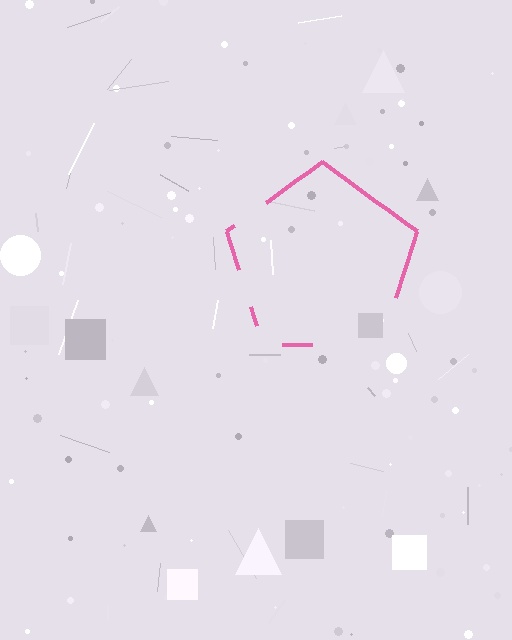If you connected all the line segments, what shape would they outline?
They would outline a pentagon.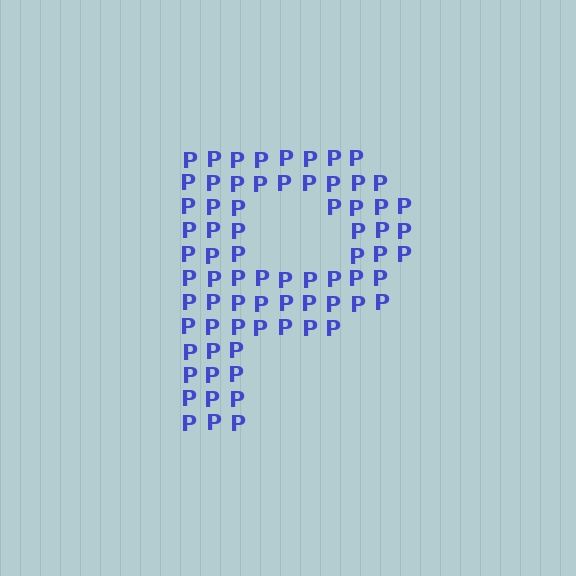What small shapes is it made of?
It is made of small letter P's.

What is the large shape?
The large shape is the letter P.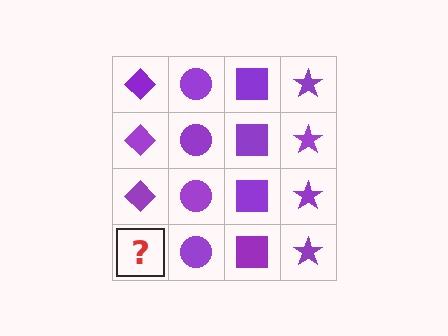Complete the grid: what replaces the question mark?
The question mark should be replaced with a purple diamond.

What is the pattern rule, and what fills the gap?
The rule is that each column has a consistent shape. The gap should be filled with a purple diamond.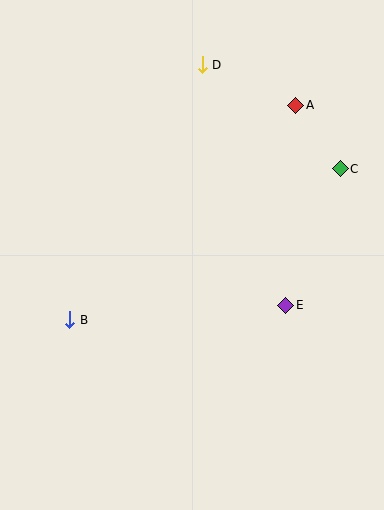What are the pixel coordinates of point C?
Point C is at (340, 169).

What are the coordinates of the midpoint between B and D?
The midpoint between B and D is at (136, 192).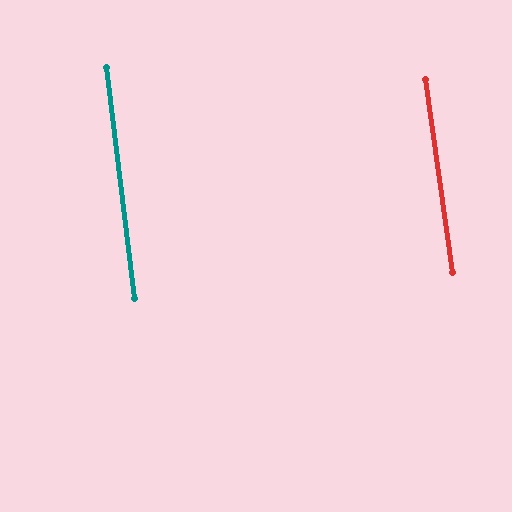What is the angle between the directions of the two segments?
Approximately 1 degree.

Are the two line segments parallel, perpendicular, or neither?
Parallel — their directions differ by only 1.0°.